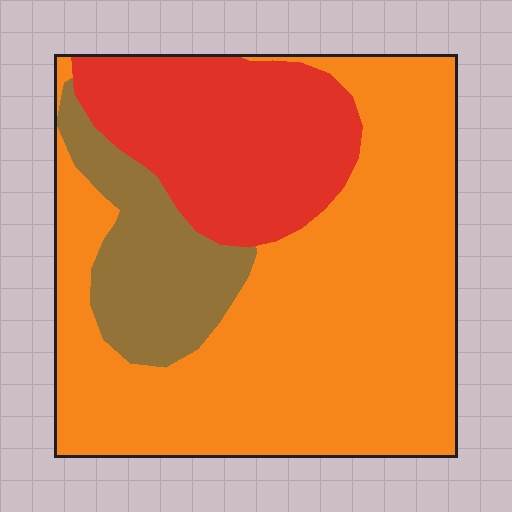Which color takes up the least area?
Brown, at roughly 15%.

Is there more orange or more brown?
Orange.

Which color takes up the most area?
Orange, at roughly 60%.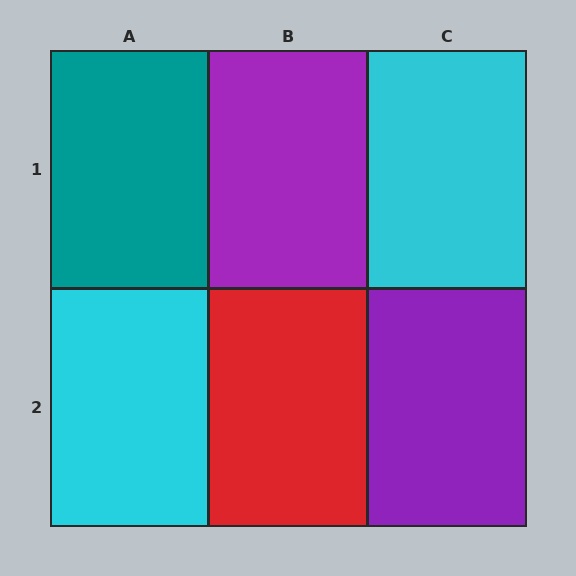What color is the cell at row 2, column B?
Red.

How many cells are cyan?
2 cells are cyan.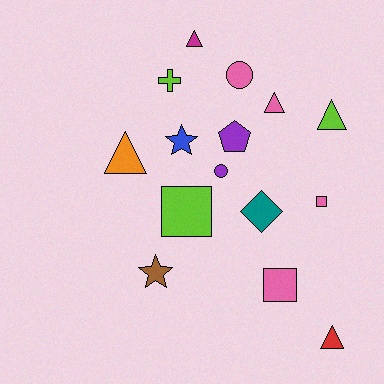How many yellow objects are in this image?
There are no yellow objects.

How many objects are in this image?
There are 15 objects.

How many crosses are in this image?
There is 1 cross.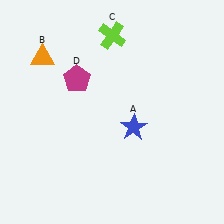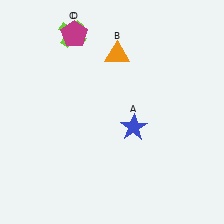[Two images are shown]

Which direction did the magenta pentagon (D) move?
The magenta pentagon (D) moved up.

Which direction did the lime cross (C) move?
The lime cross (C) moved left.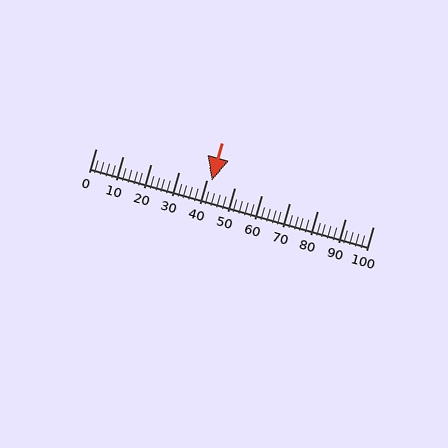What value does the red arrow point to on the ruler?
The red arrow points to approximately 42.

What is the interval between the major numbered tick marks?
The major tick marks are spaced 10 units apart.